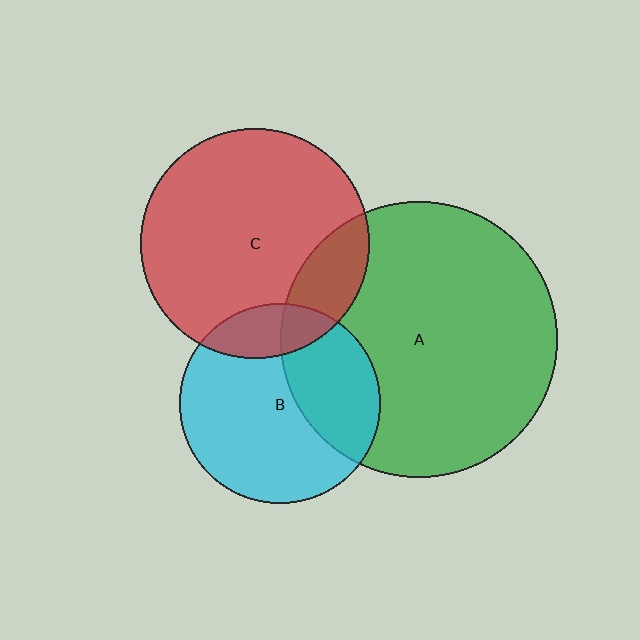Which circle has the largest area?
Circle A (green).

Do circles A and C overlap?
Yes.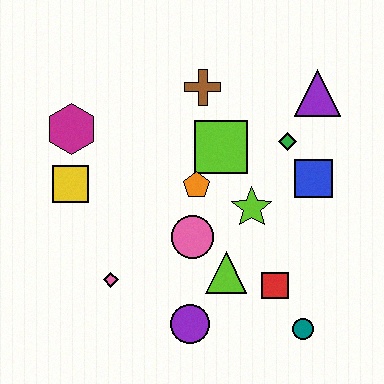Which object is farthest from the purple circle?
The purple triangle is farthest from the purple circle.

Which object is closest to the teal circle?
The red square is closest to the teal circle.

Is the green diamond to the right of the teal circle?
No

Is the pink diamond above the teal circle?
Yes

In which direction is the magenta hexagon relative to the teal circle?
The magenta hexagon is to the left of the teal circle.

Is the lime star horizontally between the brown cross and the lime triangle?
No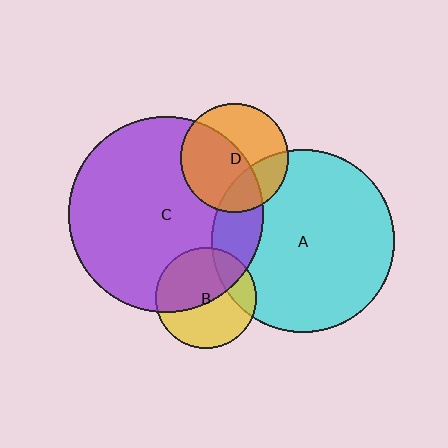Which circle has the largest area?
Circle C (purple).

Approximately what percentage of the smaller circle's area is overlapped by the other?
Approximately 55%.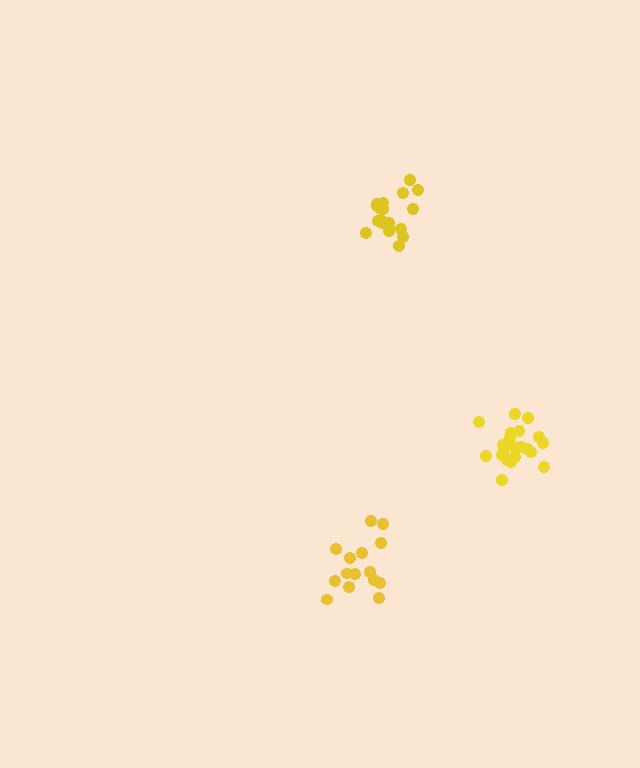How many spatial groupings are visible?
There are 3 spatial groupings.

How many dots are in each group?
Group 1: 15 dots, Group 2: 21 dots, Group 3: 19 dots (55 total).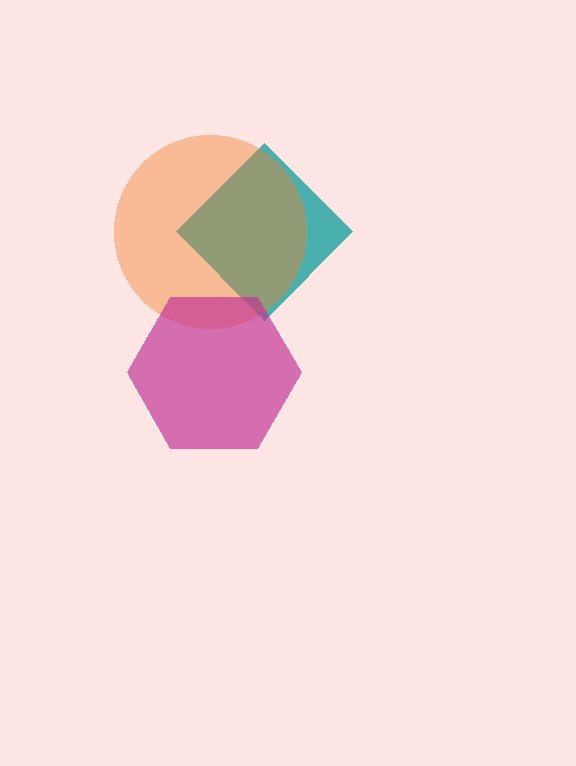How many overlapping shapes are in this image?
There are 3 overlapping shapes in the image.